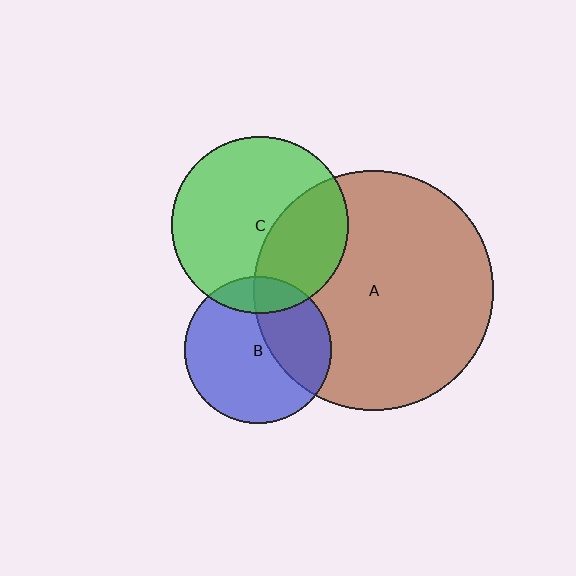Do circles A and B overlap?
Yes.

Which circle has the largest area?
Circle A (brown).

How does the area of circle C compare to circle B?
Approximately 1.5 times.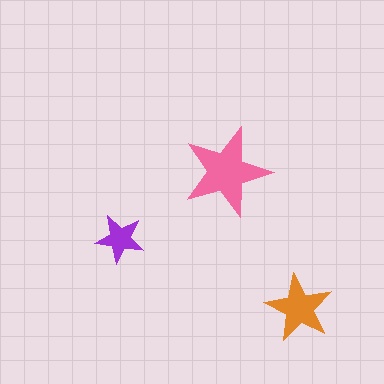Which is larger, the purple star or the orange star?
The orange one.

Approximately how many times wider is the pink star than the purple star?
About 2 times wider.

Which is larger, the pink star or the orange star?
The pink one.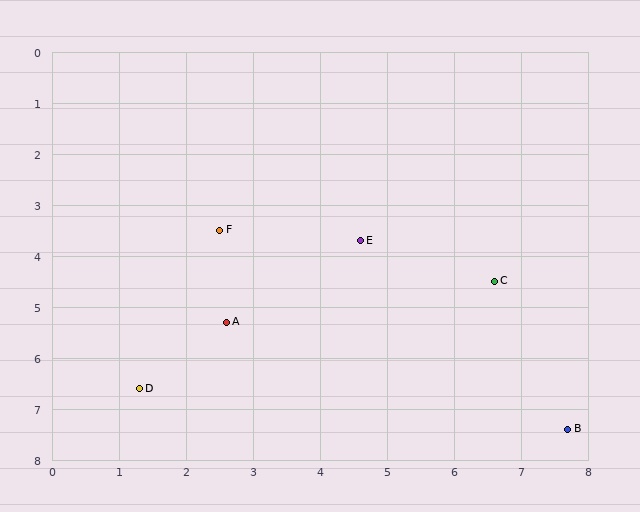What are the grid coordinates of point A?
Point A is at approximately (2.6, 5.3).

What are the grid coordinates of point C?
Point C is at approximately (6.6, 4.5).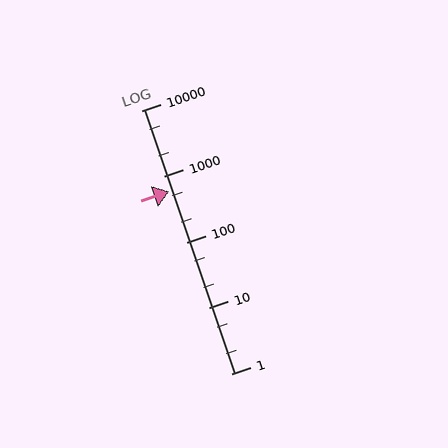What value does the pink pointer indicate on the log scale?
The pointer indicates approximately 590.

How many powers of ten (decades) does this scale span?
The scale spans 4 decades, from 1 to 10000.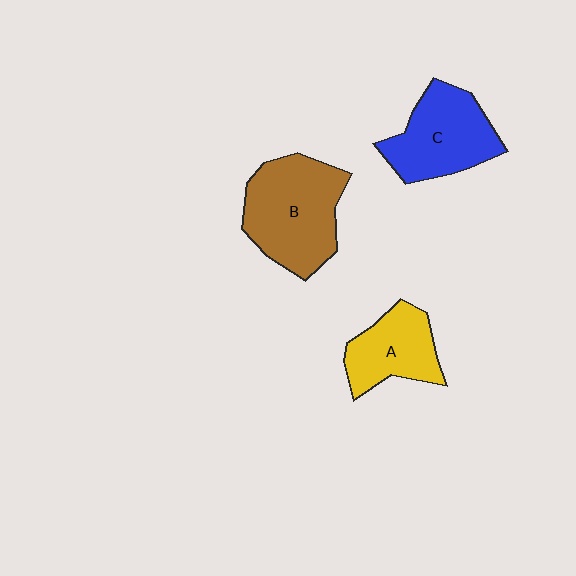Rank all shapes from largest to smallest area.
From largest to smallest: B (brown), C (blue), A (yellow).